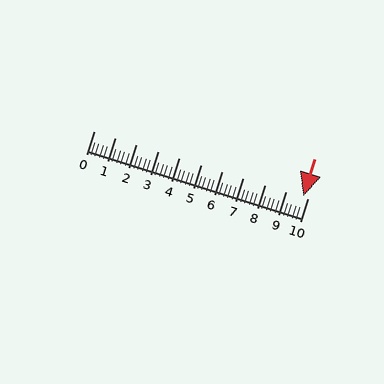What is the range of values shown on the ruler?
The ruler shows values from 0 to 10.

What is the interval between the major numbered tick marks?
The major tick marks are spaced 1 units apart.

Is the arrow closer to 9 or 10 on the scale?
The arrow is closer to 10.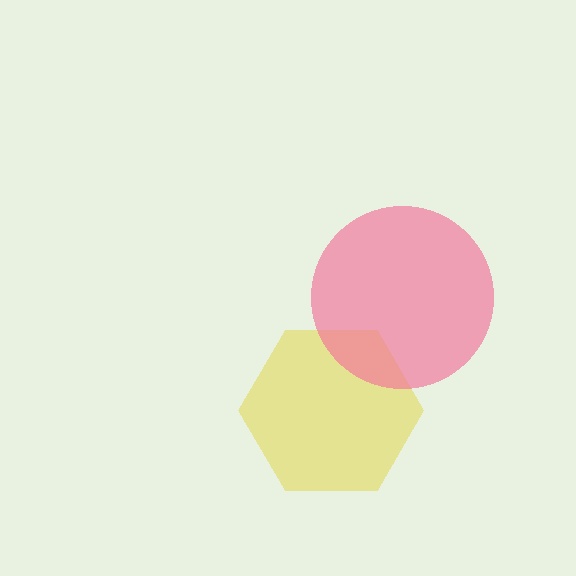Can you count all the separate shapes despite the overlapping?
Yes, there are 2 separate shapes.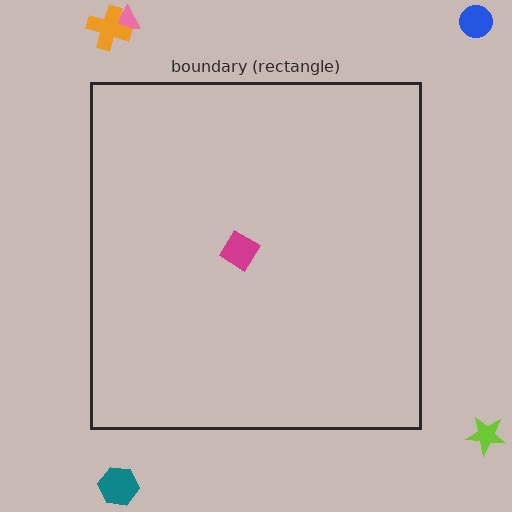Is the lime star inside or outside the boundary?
Outside.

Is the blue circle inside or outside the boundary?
Outside.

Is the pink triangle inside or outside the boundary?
Outside.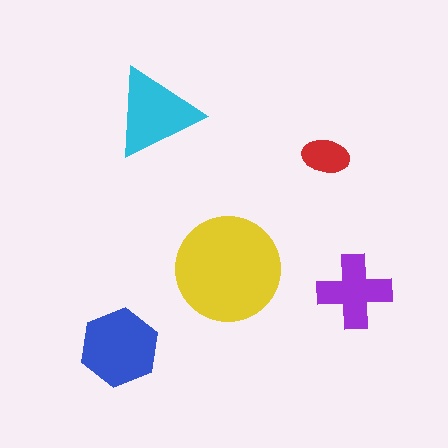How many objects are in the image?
There are 5 objects in the image.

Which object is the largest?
The yellow circle.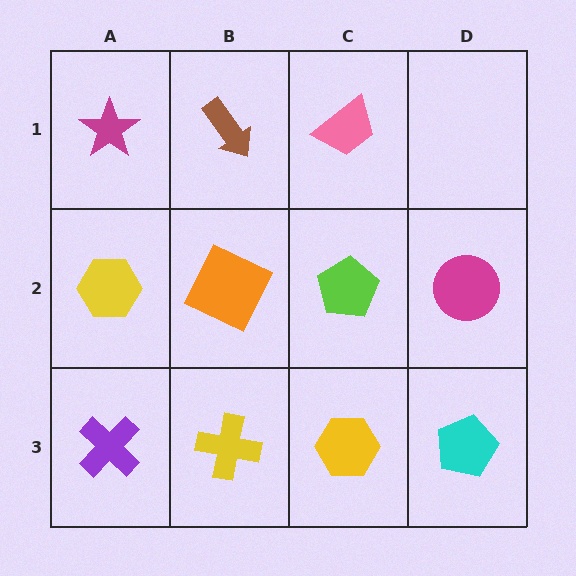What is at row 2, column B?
An orange square.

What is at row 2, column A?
A yellow hexagon.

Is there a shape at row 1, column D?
No, that cell is empty.